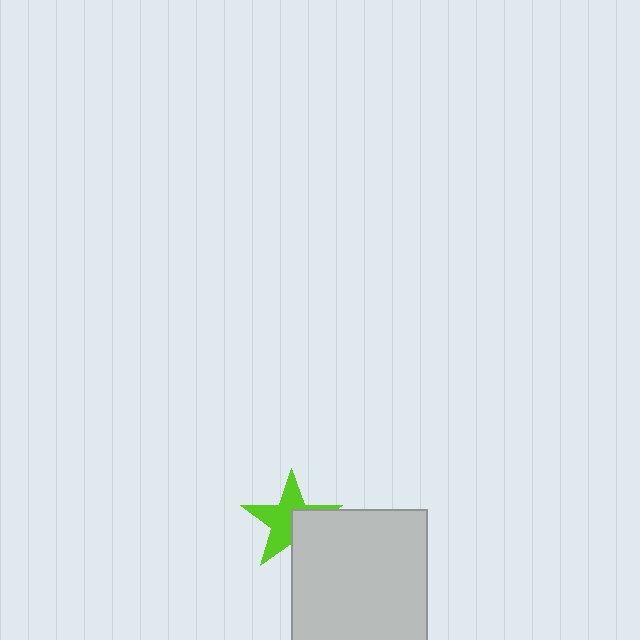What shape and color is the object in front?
The object in front is a light gray square.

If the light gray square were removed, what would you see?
You would see the complete lime star.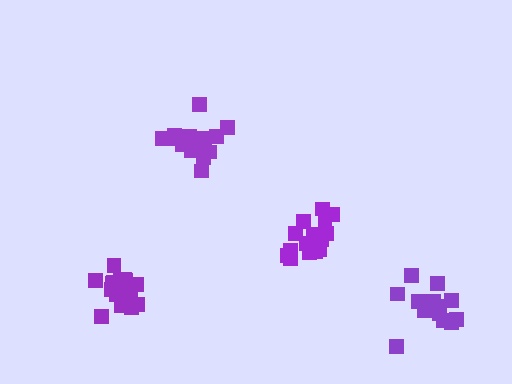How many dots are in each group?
Group 1: 15 dots, Group 2: 21 dots, Group 3: 15 dots, Group 4: 18 dots (69 total).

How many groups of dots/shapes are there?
There are 4 groups.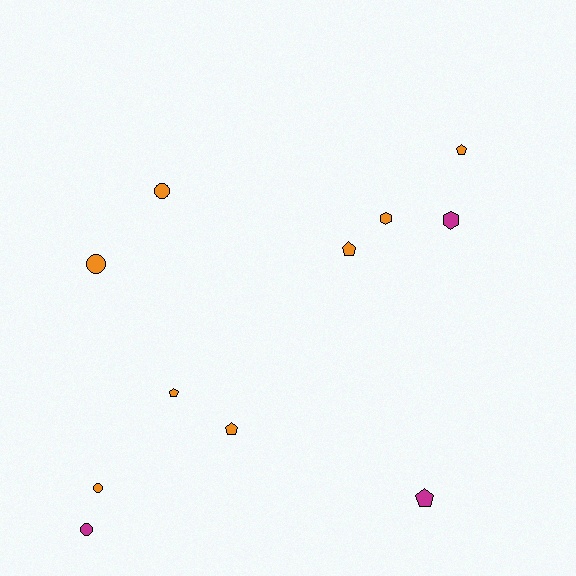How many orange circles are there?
There are 3 orange circles.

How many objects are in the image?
There are 11 objects.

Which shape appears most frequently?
Pentagon, with 5 objects.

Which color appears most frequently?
Orange, with 8 objects.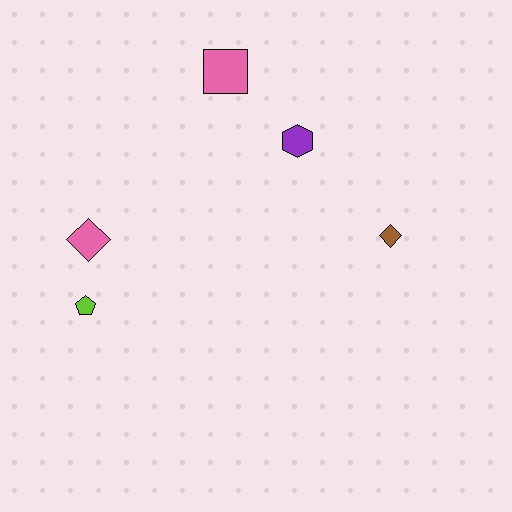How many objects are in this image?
There are 5 objects.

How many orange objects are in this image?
There are no orange objects.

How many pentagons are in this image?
There is 1 pentagon.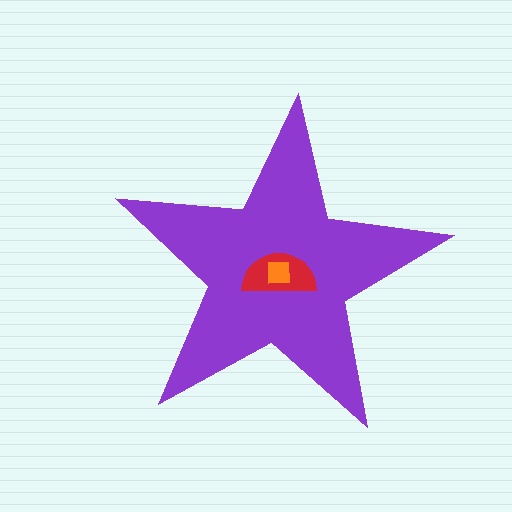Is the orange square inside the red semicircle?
Yes.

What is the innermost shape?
The orange square.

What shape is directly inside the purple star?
The red semicircle.